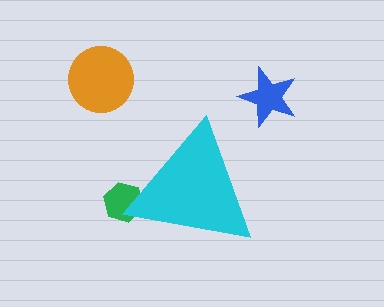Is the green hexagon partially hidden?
Yes, the green hexagon is partially hidden behind the cyan triangle.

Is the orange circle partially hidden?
No, the orange circle is fully visible.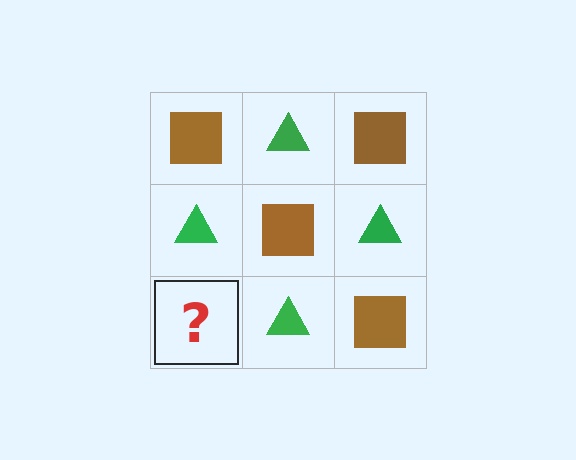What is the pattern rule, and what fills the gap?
The rule is that it alternates brown square and green triangle in a checkerboard pattern. The gap should be filled with a brown square.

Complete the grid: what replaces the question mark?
The question mark should be replaced with a brown square.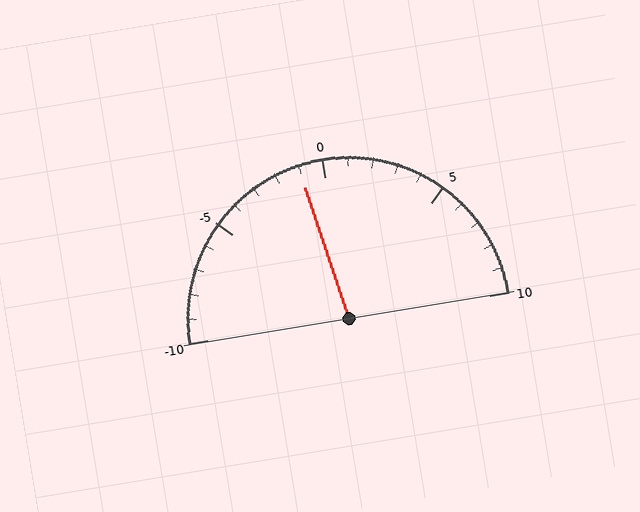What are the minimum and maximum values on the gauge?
The gauge ranges from -10 to 10.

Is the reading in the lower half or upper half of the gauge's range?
The reading is in the lower half of the range (-10 to 10).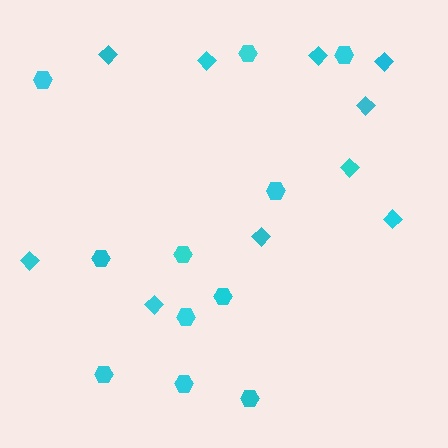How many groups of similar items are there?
There are 2 groups: one group of hexagons (11) and one group of diamonds (10).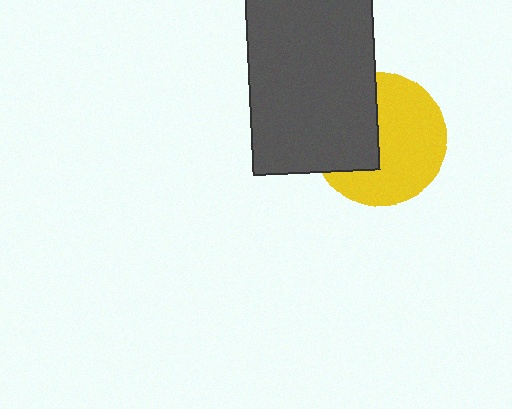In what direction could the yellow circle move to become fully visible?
The yellow circle could move right. That would shift it out from behind the dark gray rectangle entirely.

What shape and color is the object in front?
The object in front is a dark gray rectangle.